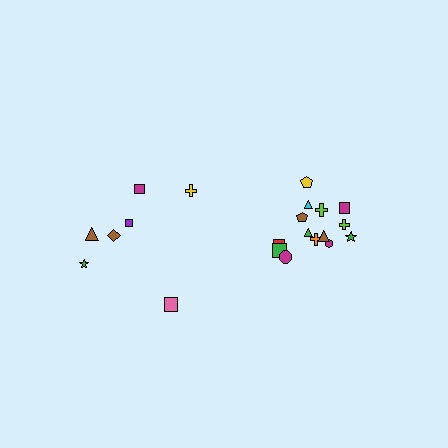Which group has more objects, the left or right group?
The right group.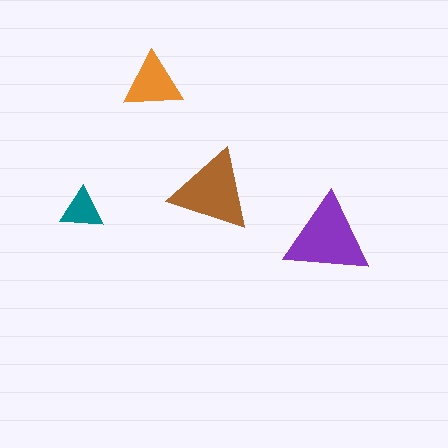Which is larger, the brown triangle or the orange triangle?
The brown one.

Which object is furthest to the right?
The purple triangle is rightmost.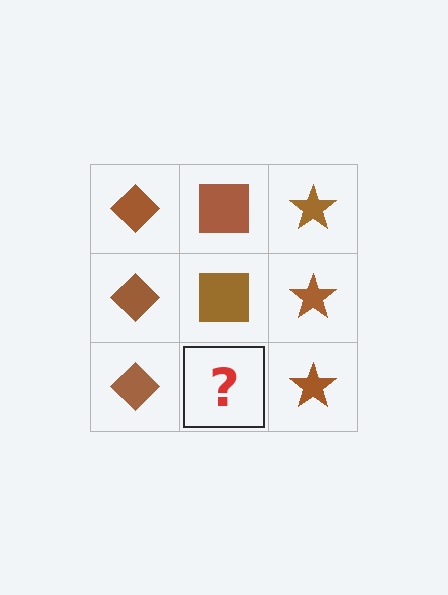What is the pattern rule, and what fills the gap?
The rule is that each column has a consistent shape. The gap should be filled with a brown square.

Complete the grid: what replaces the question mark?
The question mark should be replaced with a brown square.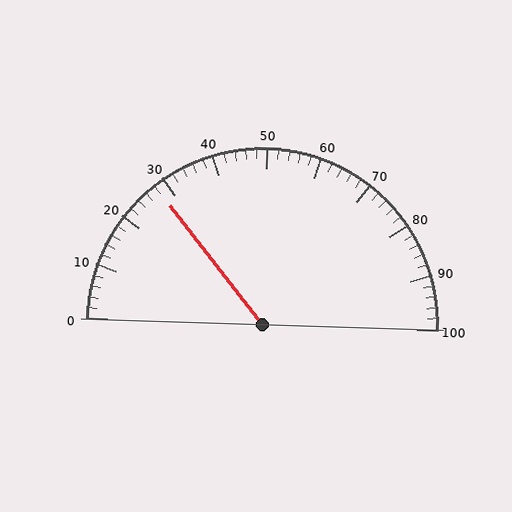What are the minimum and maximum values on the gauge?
The gauge ranges from 0 to 100.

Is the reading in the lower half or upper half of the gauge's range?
The reading is in the lower half of the range (0 to 100).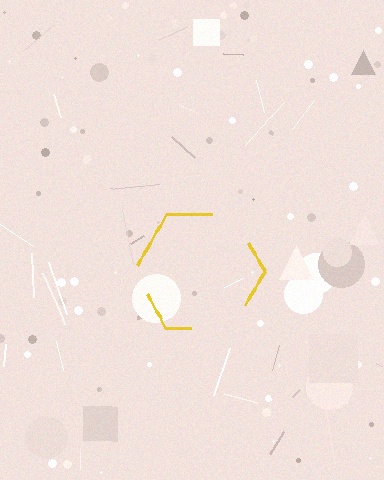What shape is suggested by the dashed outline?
The dashed outline suggests a hexagon.